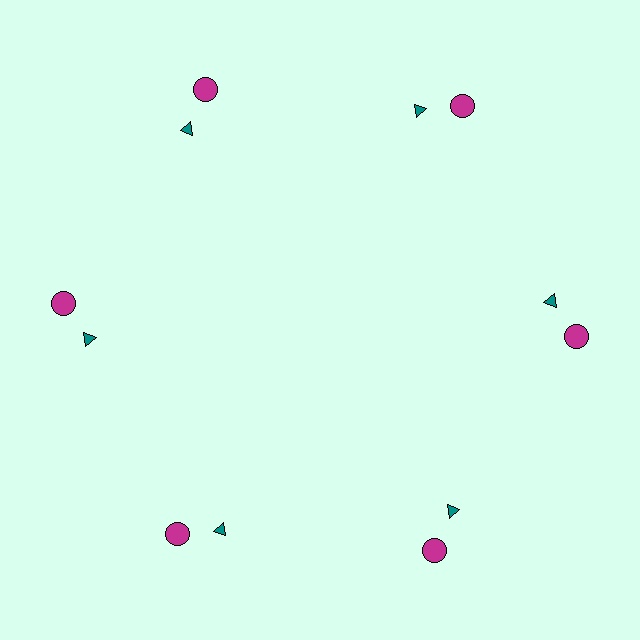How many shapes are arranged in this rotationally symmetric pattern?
There are 12 shapes, arranged in 6 groups of 2.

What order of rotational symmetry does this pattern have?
This pattern has 6-fold rotational symmetry.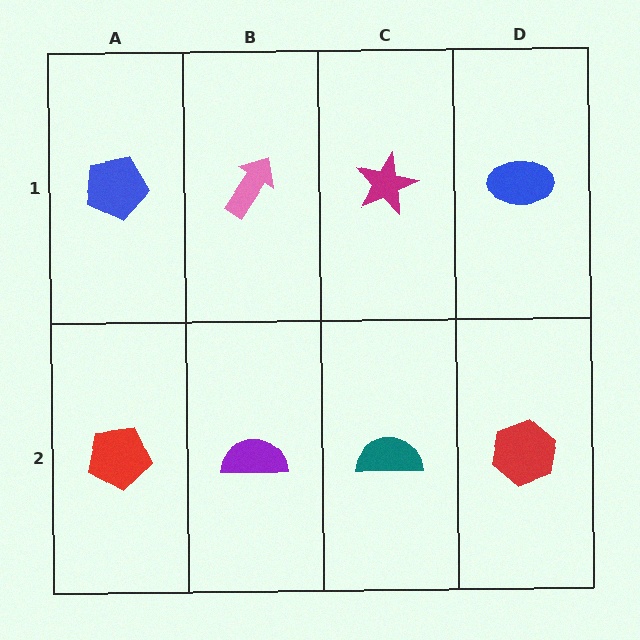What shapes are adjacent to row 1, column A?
A red pentagon (row 2, column A), a pink arrow (row 1, column B).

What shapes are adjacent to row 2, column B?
A pink arrow (row 1, column B), a red pentagon (row 2, column A), a teal semicircle (row 2, column C).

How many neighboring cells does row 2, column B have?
3.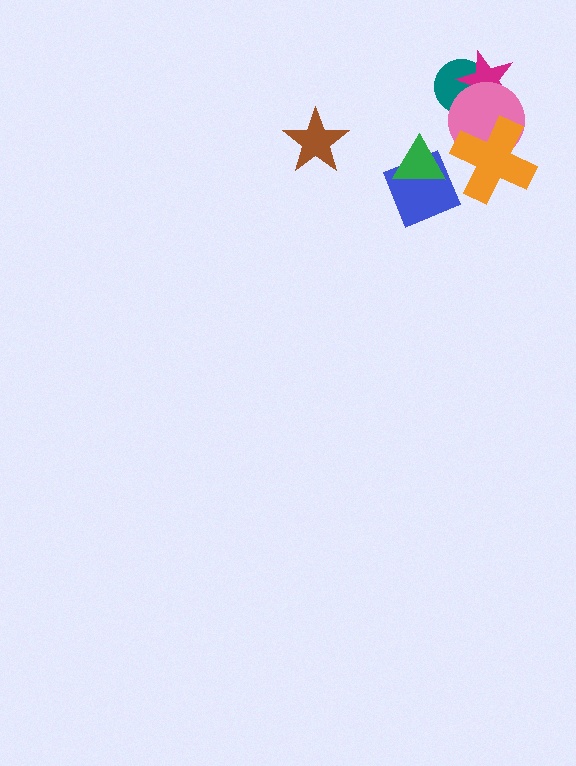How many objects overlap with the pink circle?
3 objects overlap with the pink circle.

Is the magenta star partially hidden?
Yes, it is partially covered by another shape.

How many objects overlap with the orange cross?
1 object overlaps with the orange cross.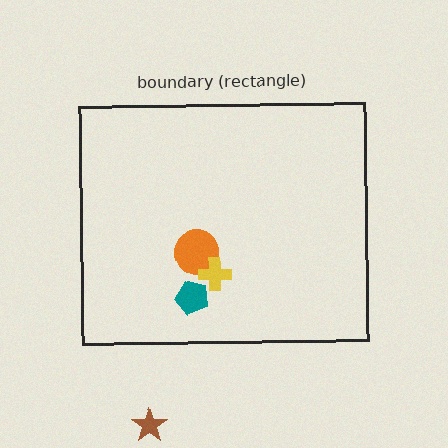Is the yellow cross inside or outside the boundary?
Inside.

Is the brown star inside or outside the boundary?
Outside.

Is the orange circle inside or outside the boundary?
Inside.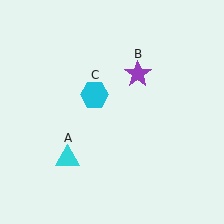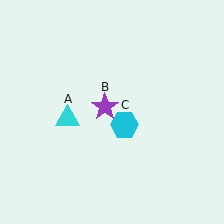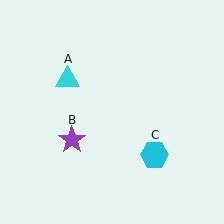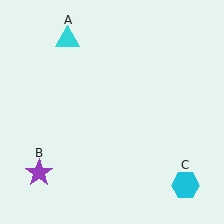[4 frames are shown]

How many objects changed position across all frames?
3 objects changed position: cyan triangle (object A), purple star (object B), cyan hexagon (object C).